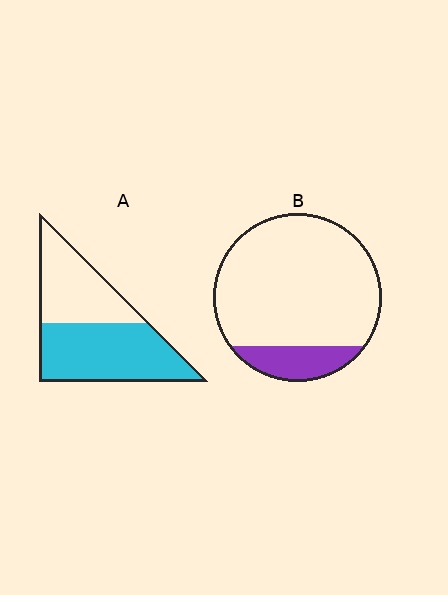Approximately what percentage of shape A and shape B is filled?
A is approximately 60% and B is approximately 15%.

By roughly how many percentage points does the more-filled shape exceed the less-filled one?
By roughly 40 percentage points (A over B).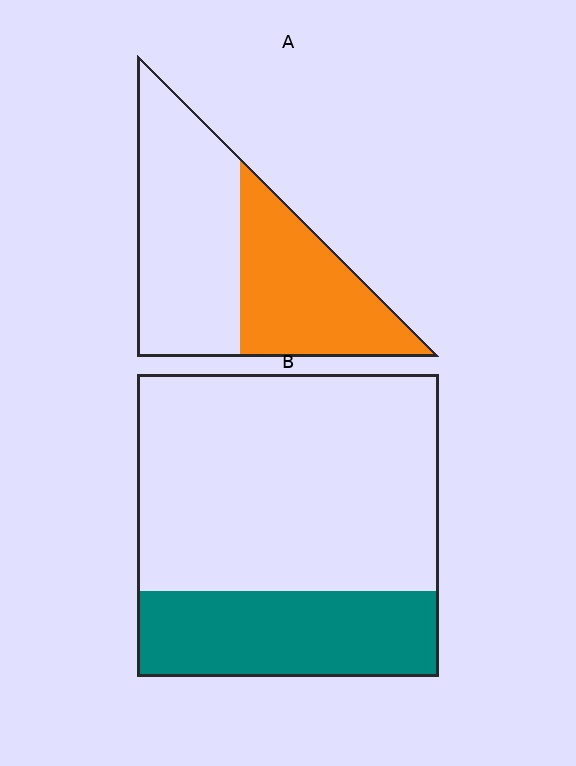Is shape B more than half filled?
No.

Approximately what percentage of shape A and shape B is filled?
A is approximately 45% and B is approximately 30%.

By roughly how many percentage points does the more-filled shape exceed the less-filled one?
By roughly 15 percentage points (A over B).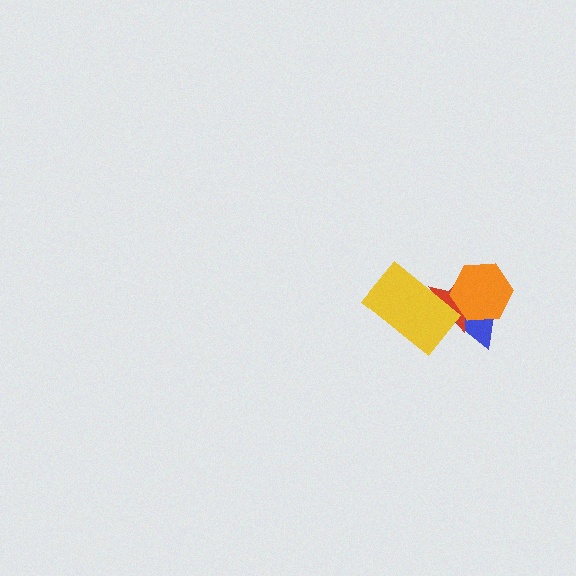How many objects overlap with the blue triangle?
3 objects overlap with the blue triangle.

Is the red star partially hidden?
Yes, it is partially covered by another shape.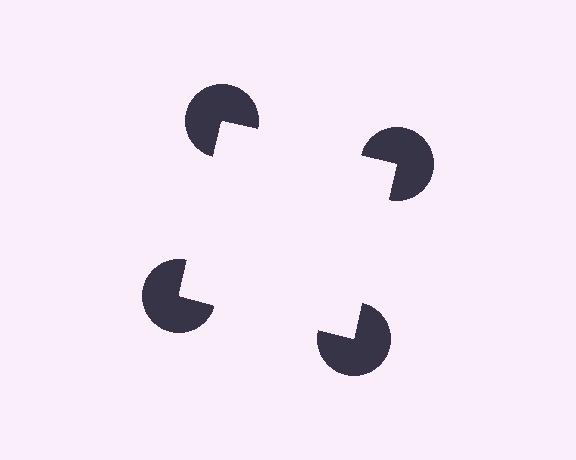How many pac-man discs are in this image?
There are 4 — one at each vertex of the illusory square.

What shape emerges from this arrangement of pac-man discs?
An illusory square — its edges are inferred from the aligned wedge cuts in the pac-man discs, not physically drawn.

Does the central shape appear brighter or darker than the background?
It typically appears slightly brighter than the background, even though no actual brightness change is drawn.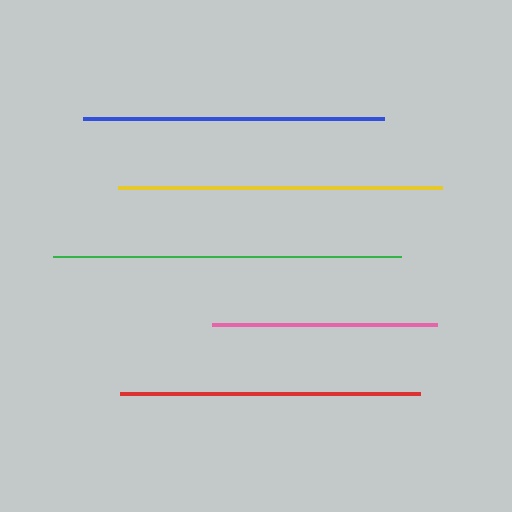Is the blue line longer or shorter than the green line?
The green line is longer than the blue line.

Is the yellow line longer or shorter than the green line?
The green line is longer than the yellow line.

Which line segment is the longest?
The green line is the longest at approximately 347 pixels.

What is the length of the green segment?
The green segment is approximately 347 pixels long.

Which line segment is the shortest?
The pink line is the shortest at approximately 224 pixels.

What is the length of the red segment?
The red segment is approximately 300 pixels long.